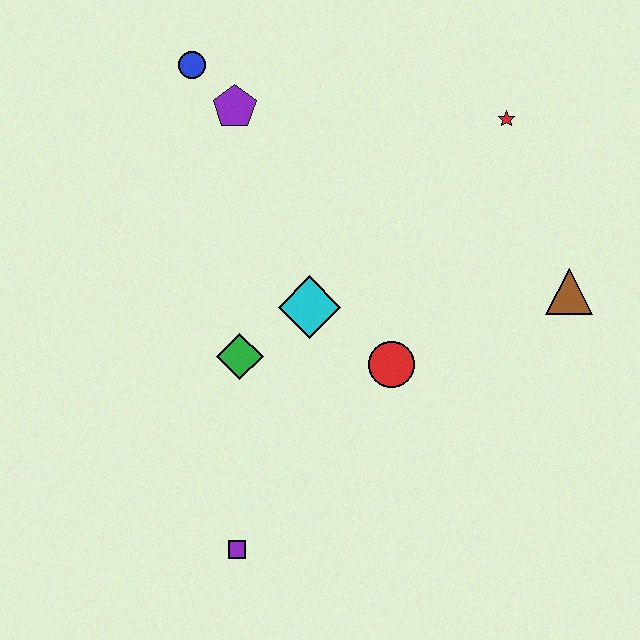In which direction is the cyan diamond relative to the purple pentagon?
The cyan diamond is below the purple pentagon.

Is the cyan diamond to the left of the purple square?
No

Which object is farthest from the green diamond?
The red star is farthest from the green diamond.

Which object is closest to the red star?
The brown triangle is closest to the red star.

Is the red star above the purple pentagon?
No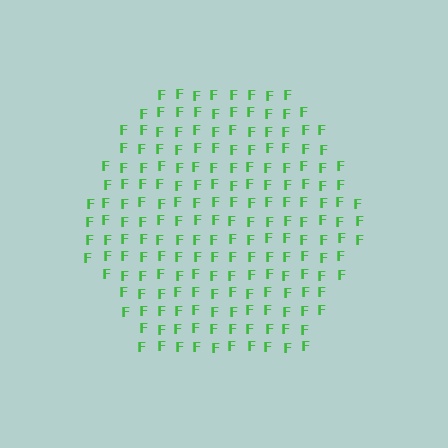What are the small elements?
The small elements are letter F's.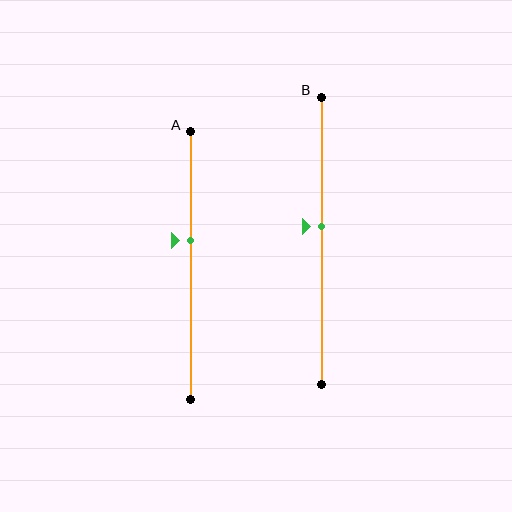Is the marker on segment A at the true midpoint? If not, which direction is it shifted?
No, the marker on segment A is shifted upward by about 9% of the segment length.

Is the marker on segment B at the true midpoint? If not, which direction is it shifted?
No, the marker on segment B is shifted upward by about 5% of the segment length.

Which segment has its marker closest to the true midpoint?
Segment B has its marker closest to the true midpoint.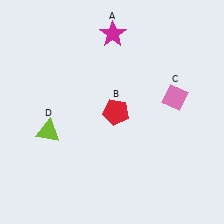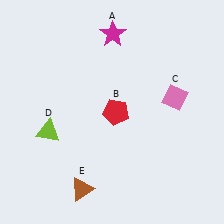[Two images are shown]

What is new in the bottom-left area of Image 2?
A brown triangle (E) was added in the bottom-left area of Image 2.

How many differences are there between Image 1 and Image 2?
There is 1 difference between the two images.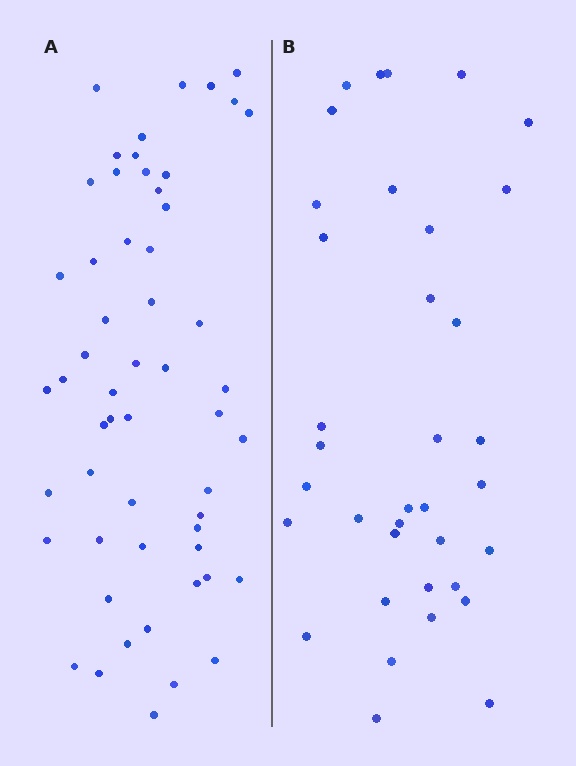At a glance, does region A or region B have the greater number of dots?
Region A (the left region) has more dots.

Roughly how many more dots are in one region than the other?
Region A has approximately 20 more dots than region B.